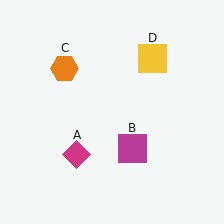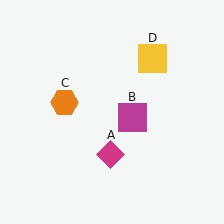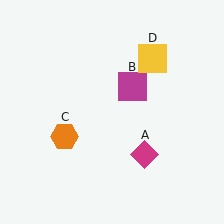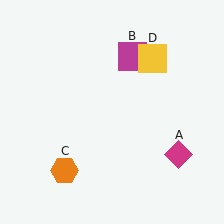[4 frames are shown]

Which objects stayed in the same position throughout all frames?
Yellow square (object D) remained stationary.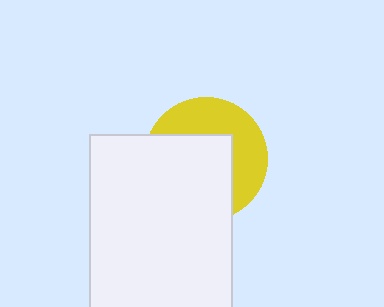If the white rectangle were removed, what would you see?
You would see the complete yellow circle.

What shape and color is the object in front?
The object in front is a white rectangle.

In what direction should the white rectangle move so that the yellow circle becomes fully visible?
The white rectangle should move toward the lower-left. That is the shortest direction to clear the overlap and leave the yellow circle fully visible.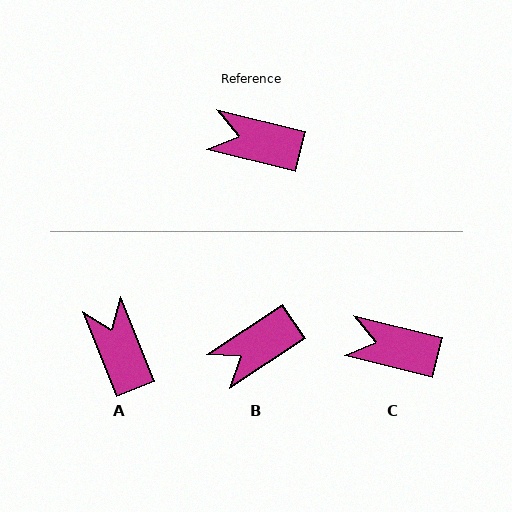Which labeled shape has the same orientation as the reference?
C.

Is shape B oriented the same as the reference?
No, it is off by about 47 degrees.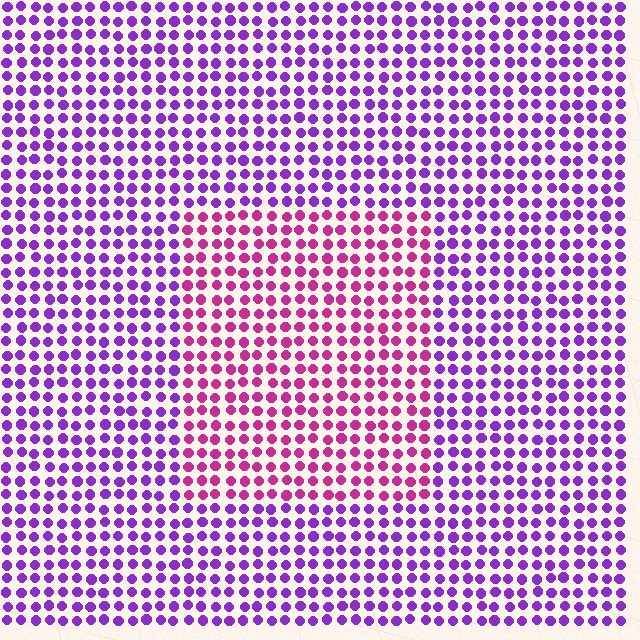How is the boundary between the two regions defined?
The boundary is defined purely by a slight shift in hue (about 43 degrees). Spacing, size, and orientation are identical on both sides.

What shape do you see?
I see a rectangle.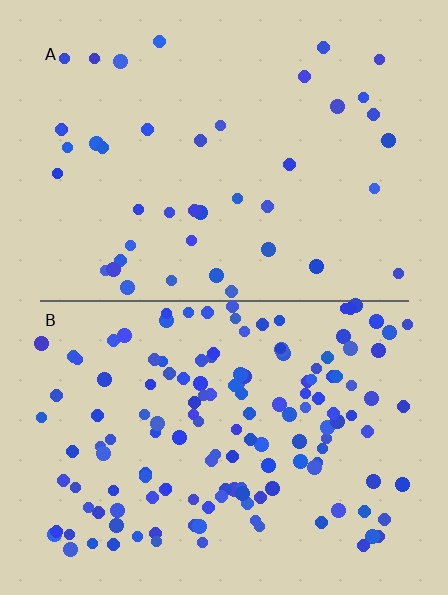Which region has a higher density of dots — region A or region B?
B (the bottom).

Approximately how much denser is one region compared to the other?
Approximately 3.5× — region B over region A.